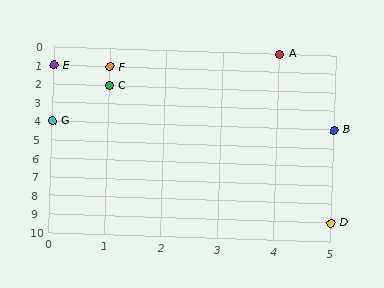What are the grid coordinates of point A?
Point A is at grid coordinates (4, 0).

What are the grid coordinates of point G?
Point G is at grid coordinates (0, 4).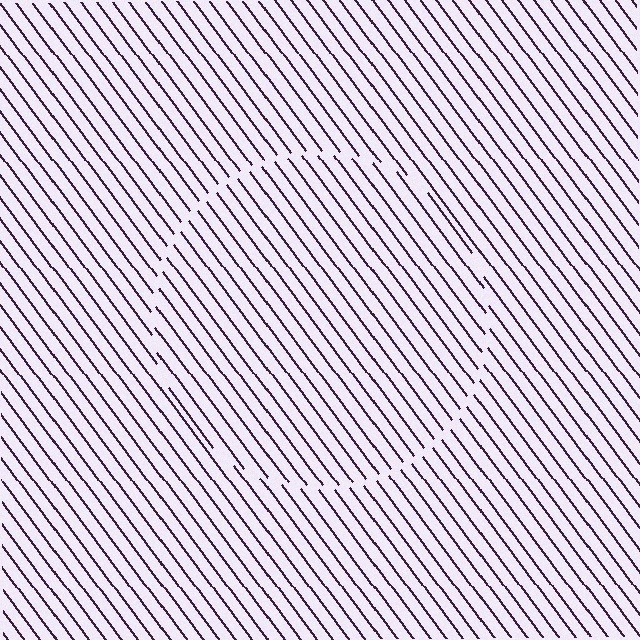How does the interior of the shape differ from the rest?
The interior of the shape contains the same grating, shifted by half a period — the contour is defined by the phase discontinuity where line-ends from the inner and outer gratings abut.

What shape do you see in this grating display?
An illusory circle. The interior of the shape contains the same grating, shifted by half a period — the contour is defined by the phase discontinuity where line-ends from the inner and outer gratings abut.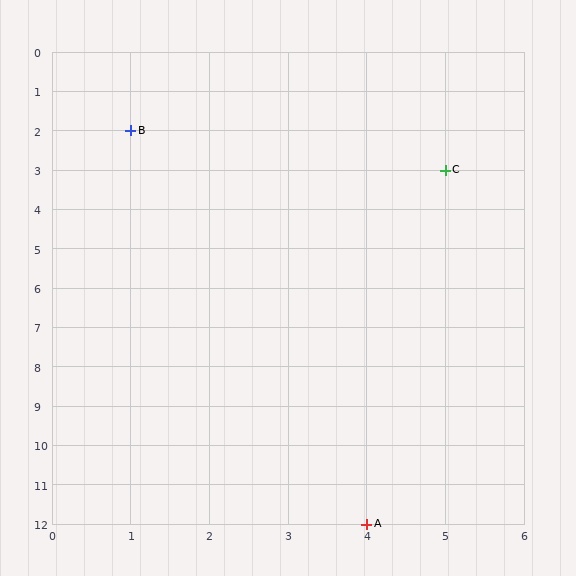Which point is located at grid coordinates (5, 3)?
Point C is at (5, 3).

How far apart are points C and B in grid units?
Points C and B are 4 columns and 1 row apart (about 4.1 grid units diagonally).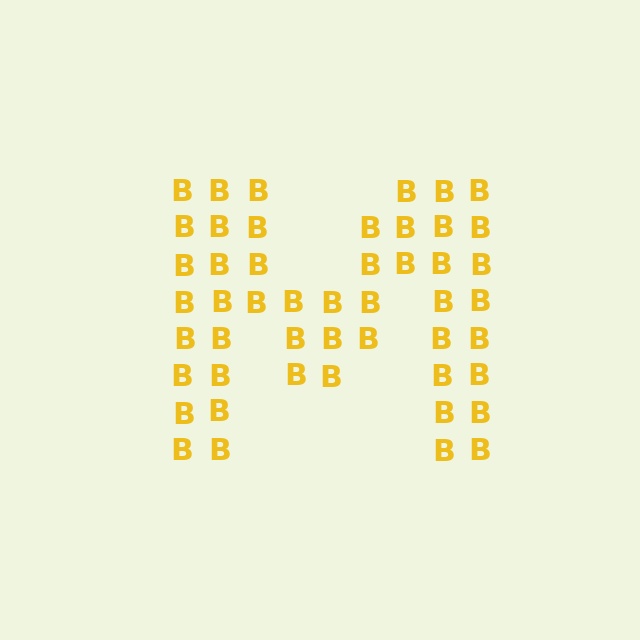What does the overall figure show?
The overall figure shows the letter M.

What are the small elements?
The small elements are letter B's.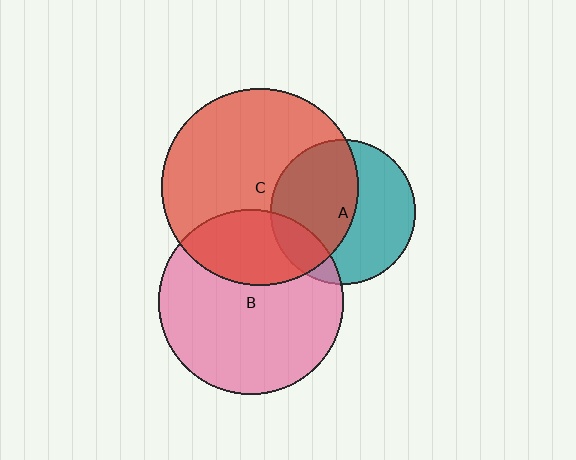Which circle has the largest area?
Circle C (red).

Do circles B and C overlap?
Yes.